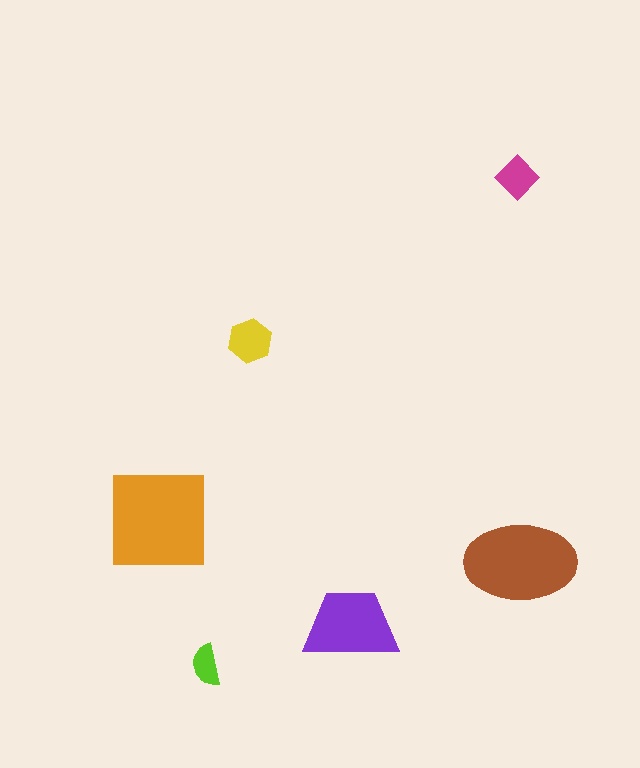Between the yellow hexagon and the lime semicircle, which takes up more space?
The yellow hexagon.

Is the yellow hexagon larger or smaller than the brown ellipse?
Smaller.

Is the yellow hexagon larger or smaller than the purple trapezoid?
Smaller.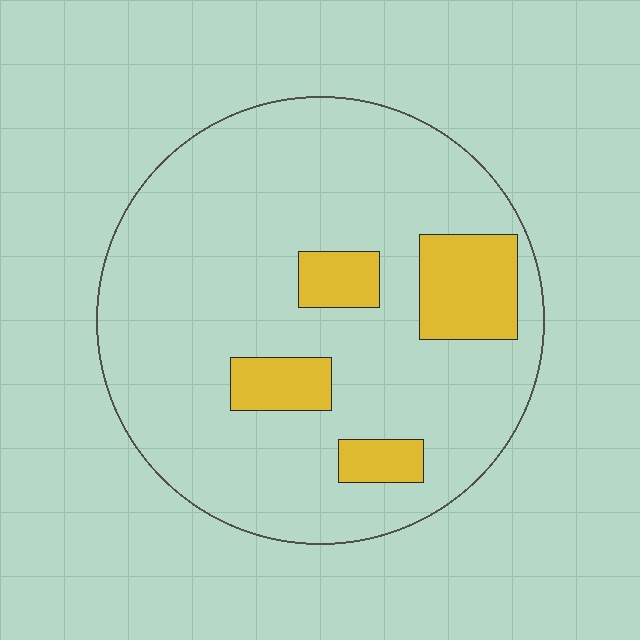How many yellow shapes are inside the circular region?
4.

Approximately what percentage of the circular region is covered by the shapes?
Approximately 15%.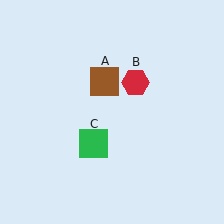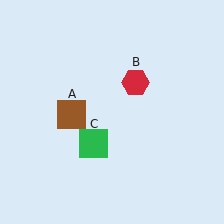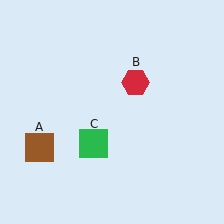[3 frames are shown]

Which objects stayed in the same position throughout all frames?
Red hexagon (object B) and green square (object C) remained stationary.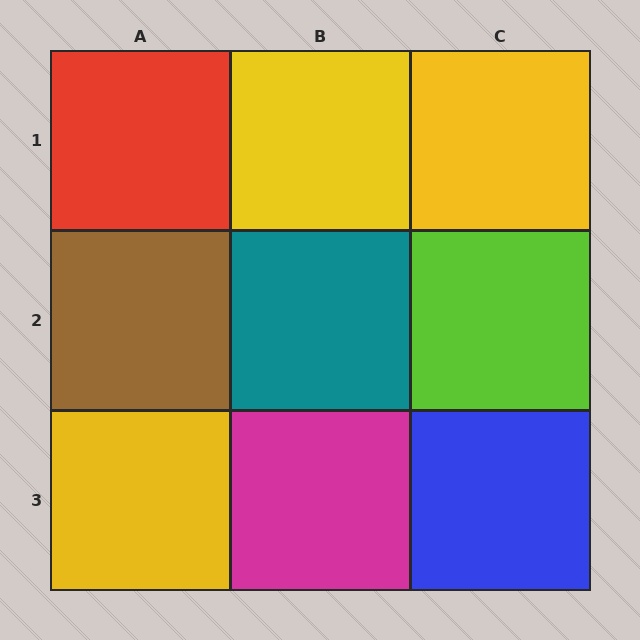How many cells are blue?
1 cell is blue.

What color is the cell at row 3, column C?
Blue.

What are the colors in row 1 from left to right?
Red, yellow, yellow.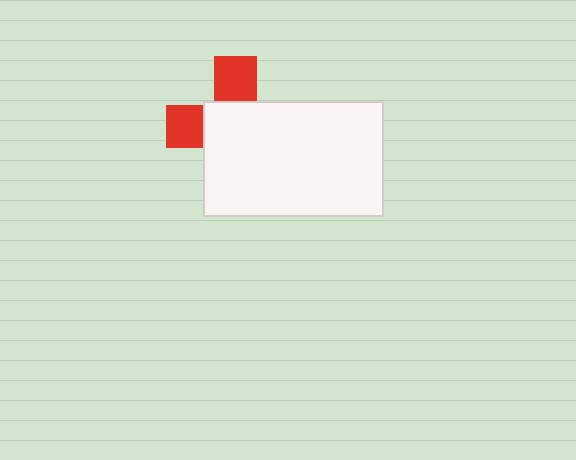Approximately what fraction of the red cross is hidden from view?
Roughly 65% of the red cross is hidden behind the white rectangle.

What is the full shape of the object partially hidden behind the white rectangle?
The partially hidden object is a red cross.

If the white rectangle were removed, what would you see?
You would see the complete red cross.